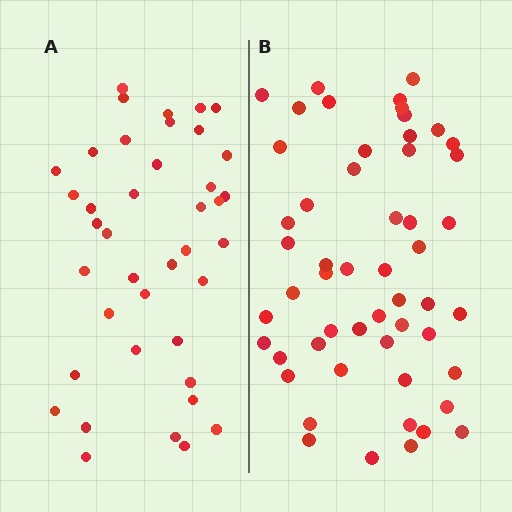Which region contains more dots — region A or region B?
Region B (the right region) has more dots.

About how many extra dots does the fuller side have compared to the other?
Region B has approximately 15 more dots than region A.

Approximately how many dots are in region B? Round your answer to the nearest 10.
About 50 dots. (The exact count is 53, which rounds to 50.)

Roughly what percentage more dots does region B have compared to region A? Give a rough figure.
About 30% more.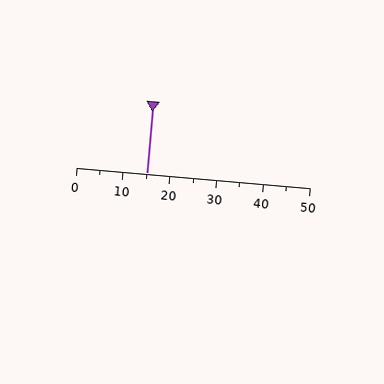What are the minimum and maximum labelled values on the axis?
The axis runs from 0 to 50.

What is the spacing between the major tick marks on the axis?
The major ticks are spaced 10 apart.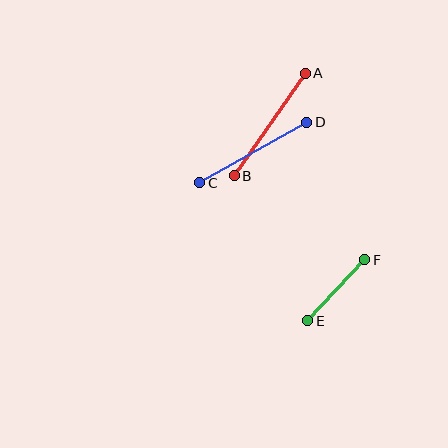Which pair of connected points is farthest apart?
Points A and B are farthest apart.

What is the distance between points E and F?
The distance is approximately 84 pixels.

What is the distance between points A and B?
The distance is approximately 125 pixels.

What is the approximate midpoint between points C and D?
The midpoint is at approximately (253, 153) pixels.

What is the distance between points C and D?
The distance is approximately 123 pixels.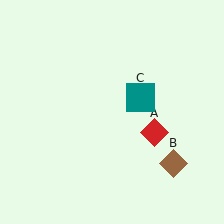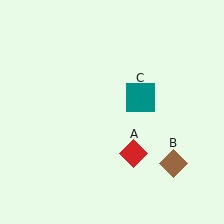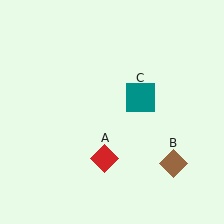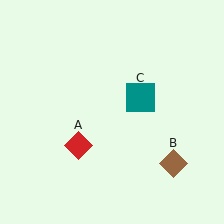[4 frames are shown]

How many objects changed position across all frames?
1 object changed position: red diamond (object A).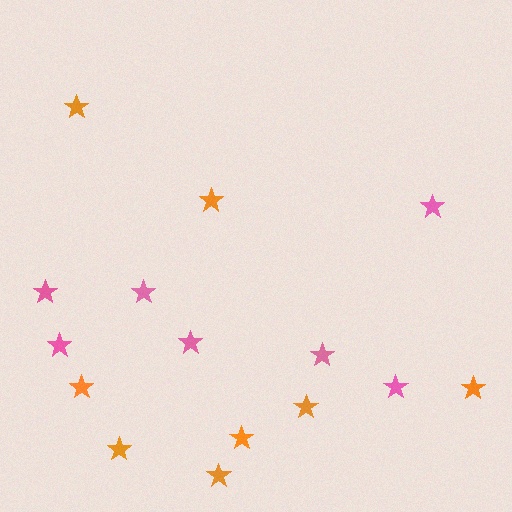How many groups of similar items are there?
There are 2 groups: one group of pink stars (7) and one group of orange stars (8).